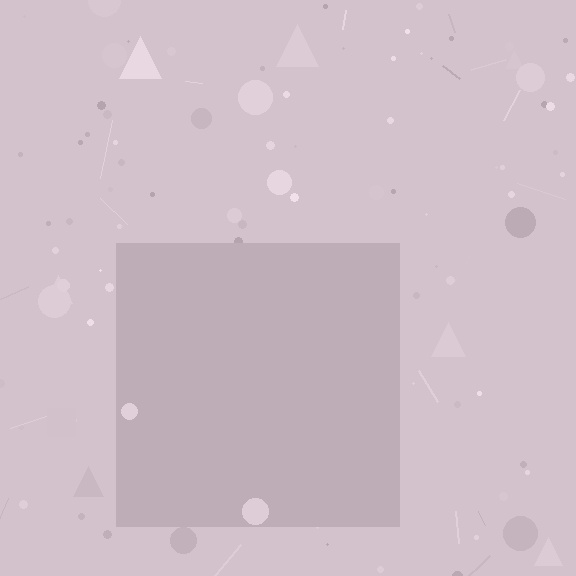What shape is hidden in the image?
A square is hidden in the image.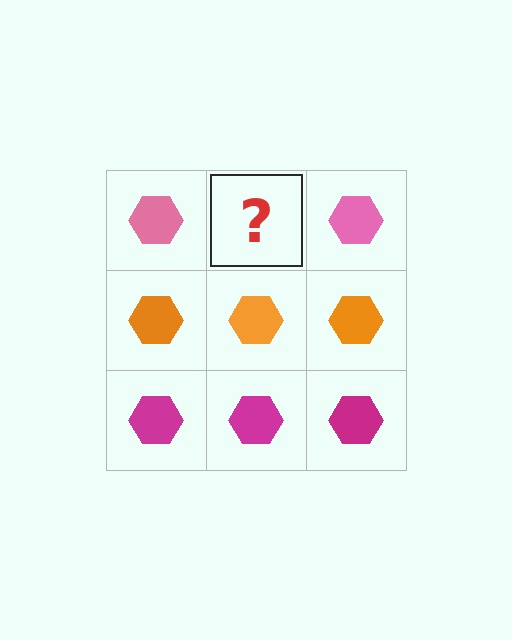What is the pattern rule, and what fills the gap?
The rule is that each row has a consistent color. The gap should be filled with a pink hexagon.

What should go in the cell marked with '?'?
The missing cell should contain a pink hexagon.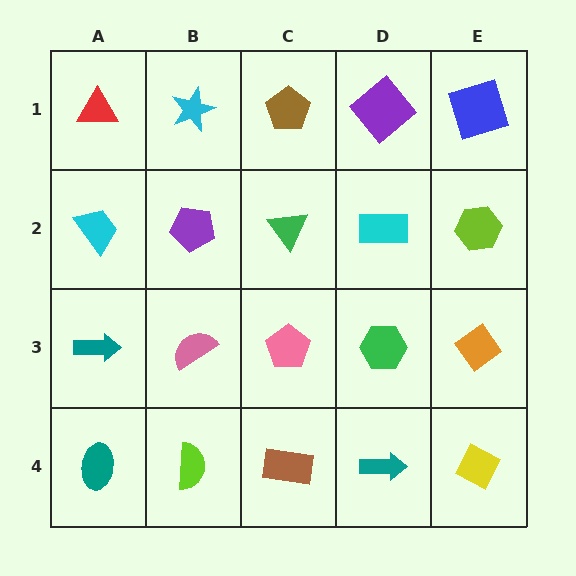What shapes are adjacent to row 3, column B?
A purple pentagon (row 2, column B), a lime semicircle (row 4, column B), a teal arrow (row 3, column A), a pink pentagon (row 3, column C).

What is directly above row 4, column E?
An orange diamond.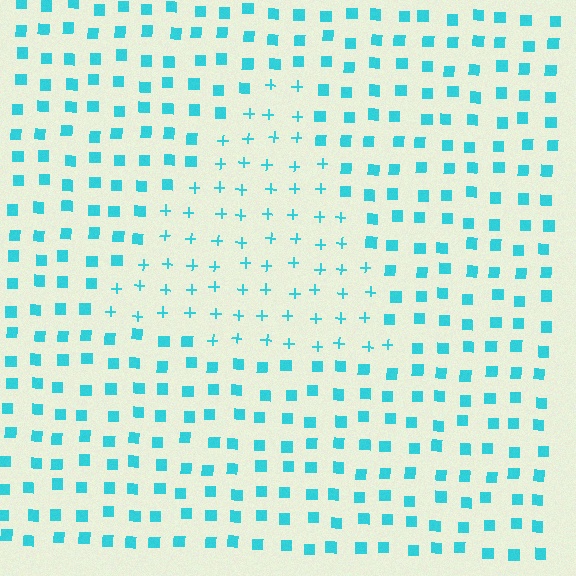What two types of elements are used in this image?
The image uses plus signs inside the triangle region and squares outside it.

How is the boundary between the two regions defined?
The boundary is defined by a change in element shape: plus signs inside vs. squares outside. All elements share the same color and spacing.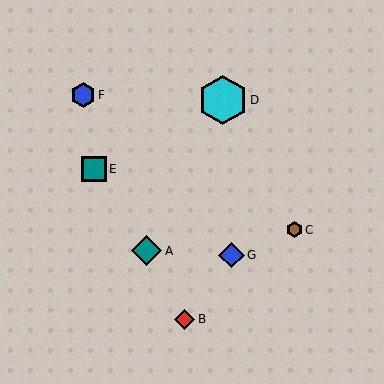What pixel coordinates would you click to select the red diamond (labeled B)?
Click at (185, 319) to select the red diamond B.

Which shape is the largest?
The cyan hexagon (labeled D) is the largest.